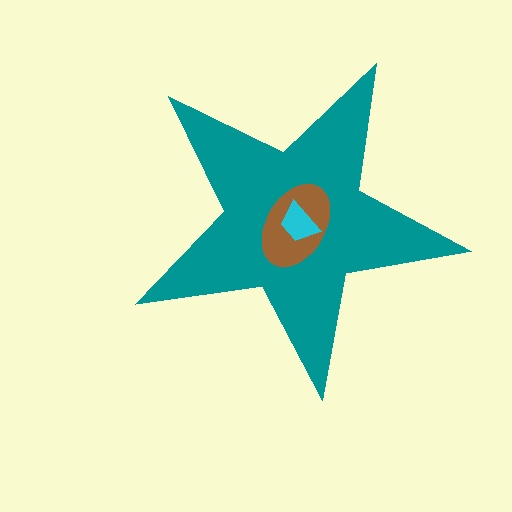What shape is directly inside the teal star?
The brown ellipse.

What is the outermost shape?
The teal star.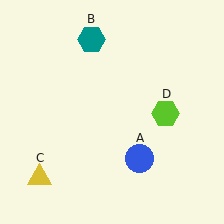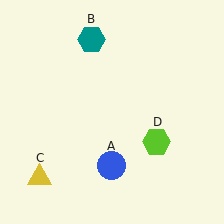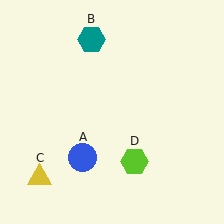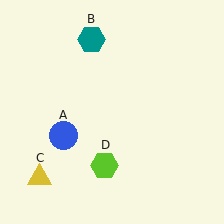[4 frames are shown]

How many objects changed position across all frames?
2 objects changed position: blue circle (object A), lime hexagon (object D).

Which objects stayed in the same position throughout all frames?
Teal hexagon (object B) and yellow triangle (object C) remained stationary.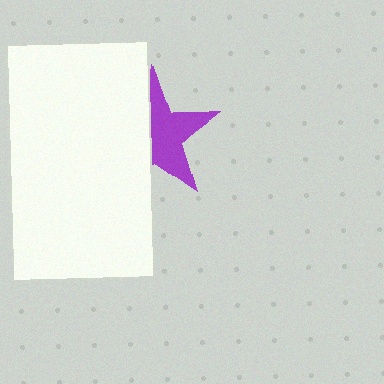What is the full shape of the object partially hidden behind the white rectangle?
The partially hidden object is a purple star.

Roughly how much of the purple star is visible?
About half of it is visible (roughly 53%).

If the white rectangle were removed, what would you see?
You would see the complete purple star.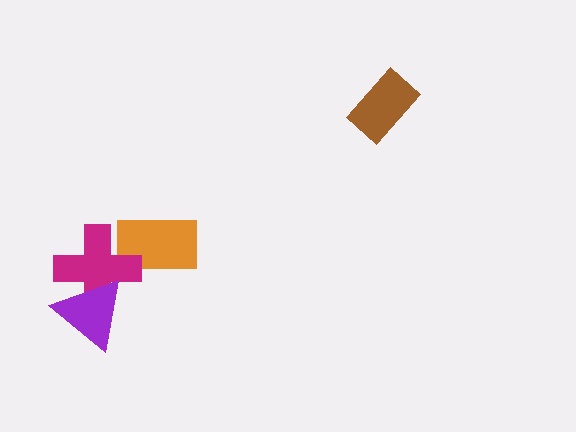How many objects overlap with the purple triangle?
1 object overlaps with the purple triangle.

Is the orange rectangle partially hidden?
Yes, it is partially covered by another shape.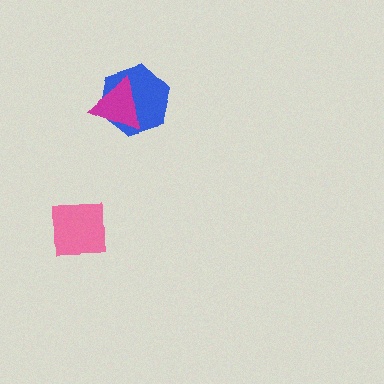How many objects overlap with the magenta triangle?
1 object overlaps with the magenta triangle.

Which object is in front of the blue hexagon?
The magenta triangle is in front of the blue hexagon.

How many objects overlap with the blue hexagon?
1 object overlaps with the blue hexagon.